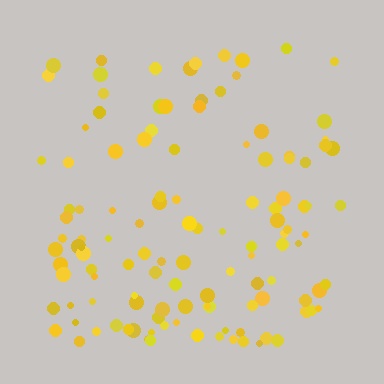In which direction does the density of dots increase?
From top to bottom, with the bottom side densest.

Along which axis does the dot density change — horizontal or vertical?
Vertical.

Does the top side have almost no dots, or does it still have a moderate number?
Still a moderate number, just noticeably fewer than the bottom.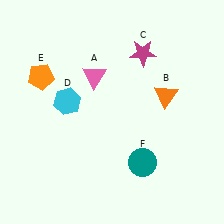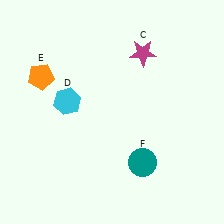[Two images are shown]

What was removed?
The pink triangle (A), the orange triangle (B) were removed in Image 2.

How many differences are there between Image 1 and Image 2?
There are 2 differences between the two images.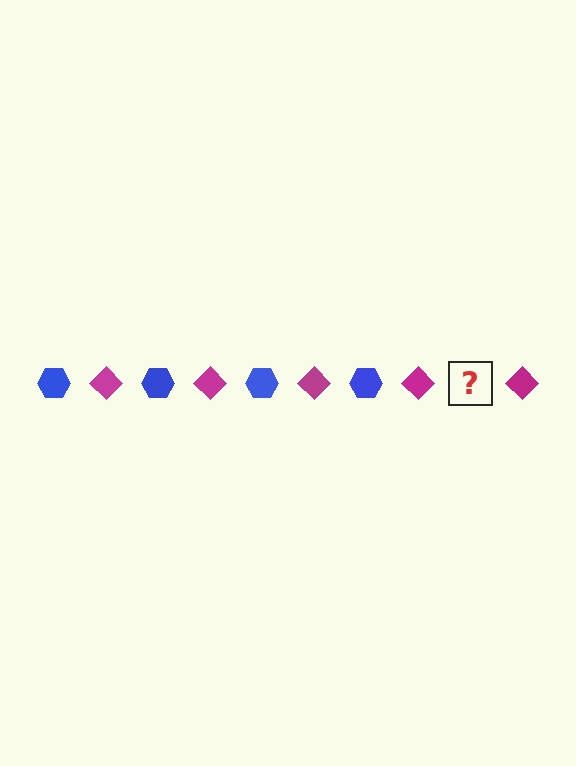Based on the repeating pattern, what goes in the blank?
The blank should be a blue hexagon.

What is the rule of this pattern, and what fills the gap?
The rule is that the pattern alternates between blue hexagon and magenta diamond. The gap should be filled with a blue hexagon.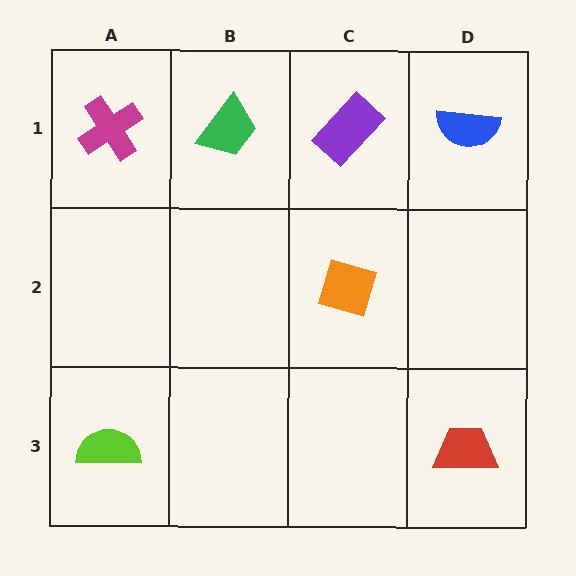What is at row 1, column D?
A blue semicircle.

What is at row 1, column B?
A green trapezoid.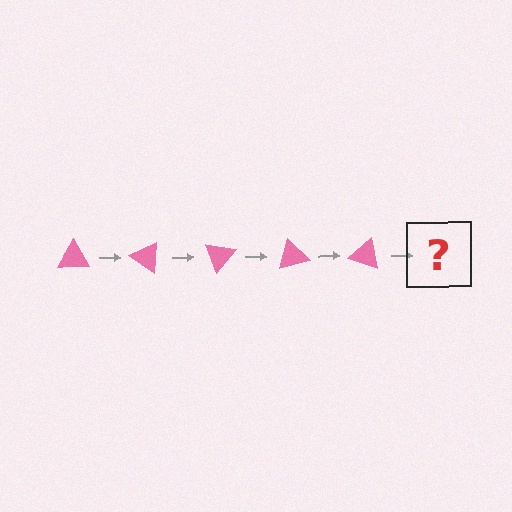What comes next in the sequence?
The next element should be a pink triangle rotated 175 degrees.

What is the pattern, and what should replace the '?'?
The pattern is that the triangle rotates 35 degrees each step. The '?' should be a pink triangle rotated 175 degrees.